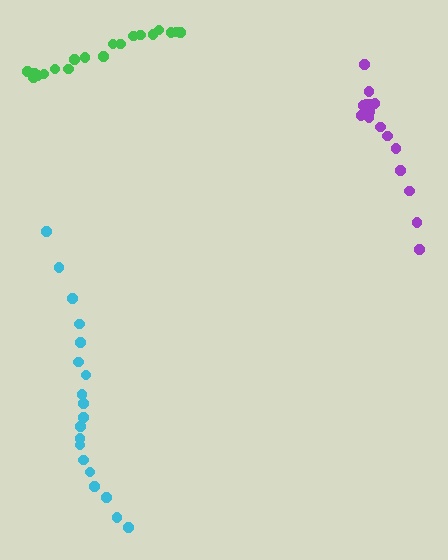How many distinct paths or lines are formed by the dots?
There are 3 distinct paths.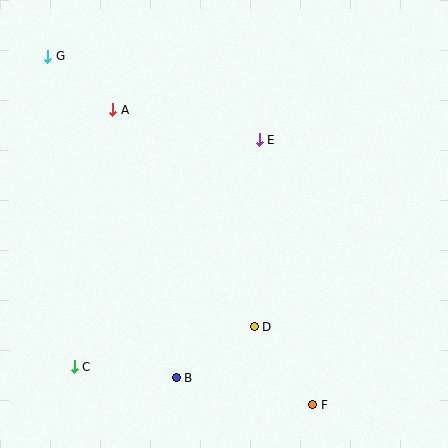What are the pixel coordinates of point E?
Point E is at (259, 140).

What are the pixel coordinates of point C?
Point C is at (74, 367).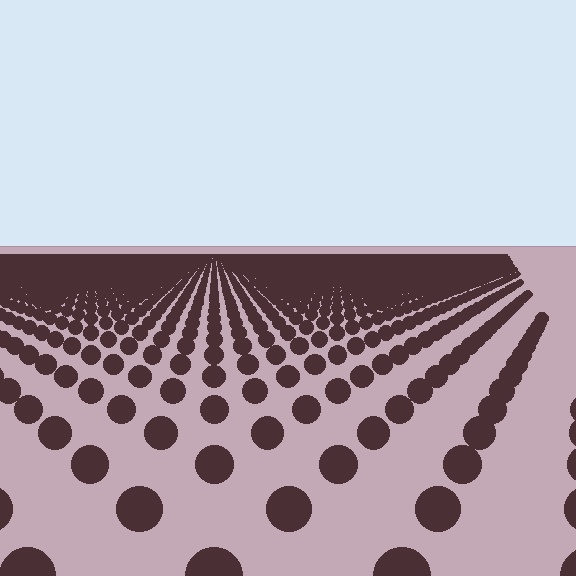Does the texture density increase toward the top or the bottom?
Density increases toward the top.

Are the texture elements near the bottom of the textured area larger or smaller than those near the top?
Larger. Near the bottom, elements are closer to the viewer and appear at a bigger on-screen size.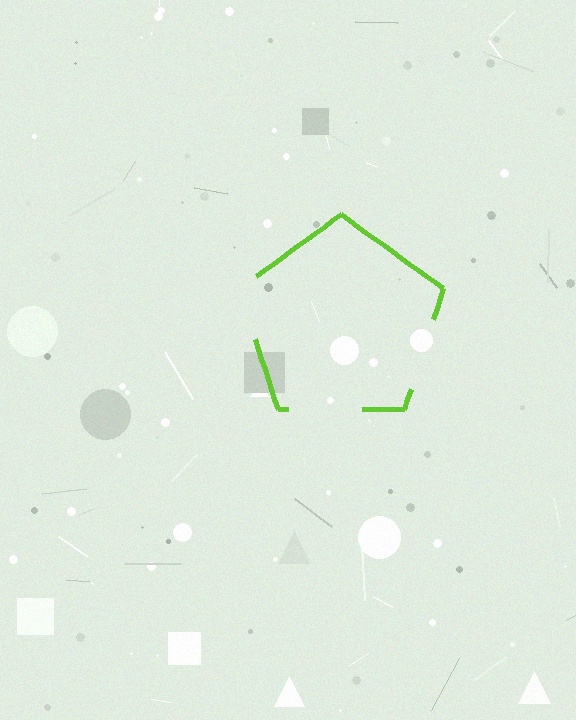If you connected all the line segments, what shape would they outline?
They would outline a pentagon.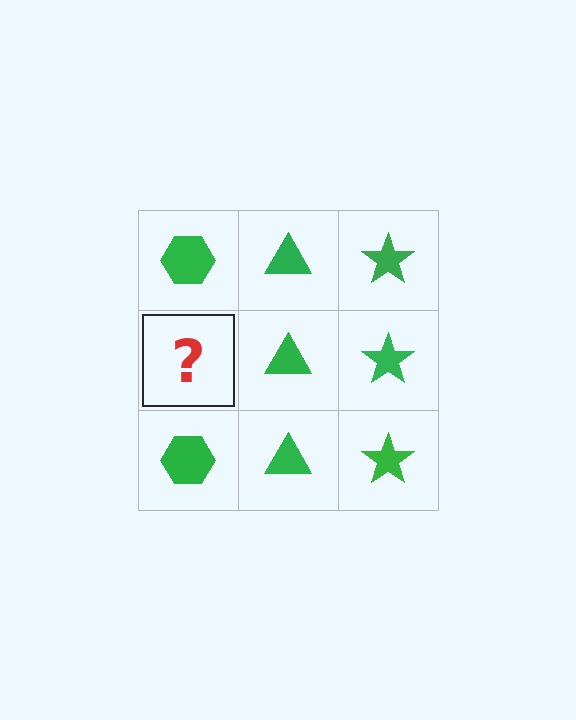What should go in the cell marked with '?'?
The missing cell should contain a green hexagon.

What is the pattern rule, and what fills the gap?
The rule is that each column has a consistent shape. The gap should be filled with a green hexagon.